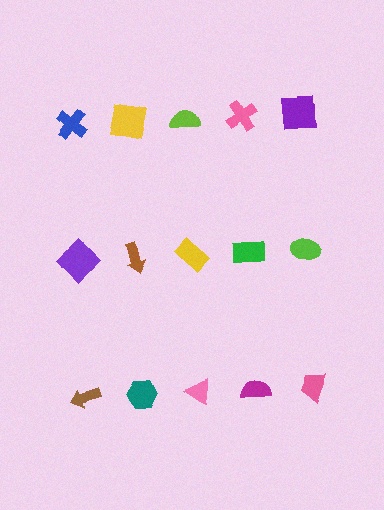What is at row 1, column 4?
A pink cross.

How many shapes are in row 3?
5 shapes.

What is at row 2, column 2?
A brown arrow.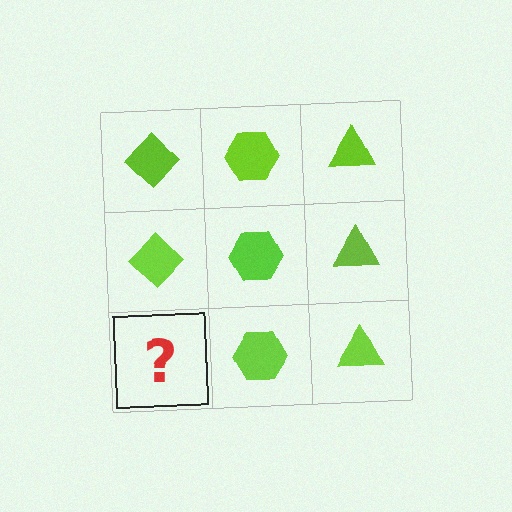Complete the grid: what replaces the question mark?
The question mark should be replaced with a lime diamond.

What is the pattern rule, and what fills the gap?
The rule is that each column has a consistent shape. The gap should be filled with a lime diamond.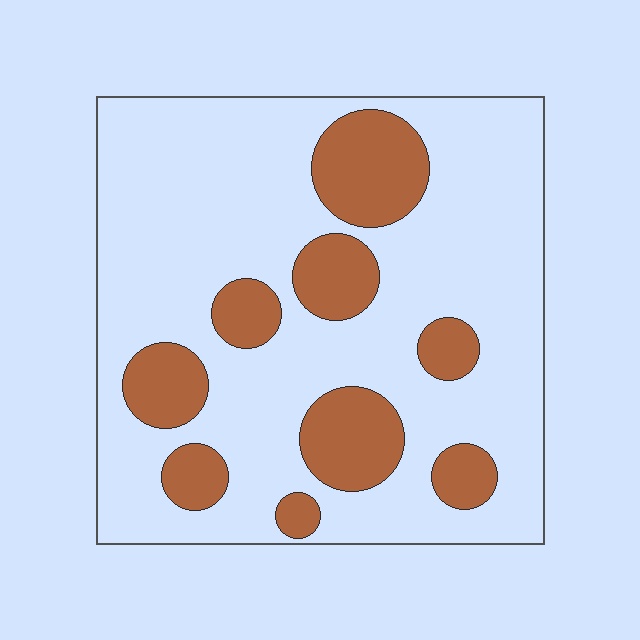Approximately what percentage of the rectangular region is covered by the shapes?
Approximately 25%.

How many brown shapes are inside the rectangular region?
9.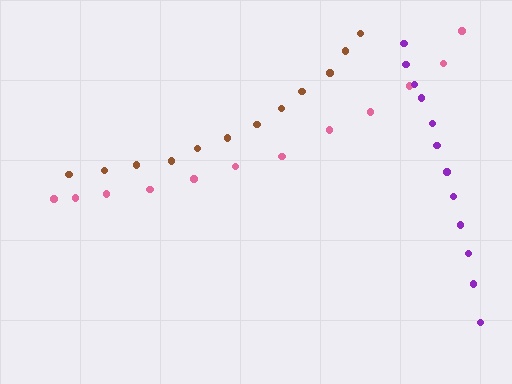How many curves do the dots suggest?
There are 3 distinct paths.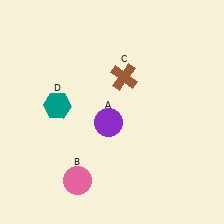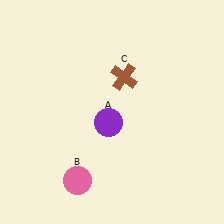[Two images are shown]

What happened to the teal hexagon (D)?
The teal hexagon (D) was removed in Image 2. It was in the top-left area of Image 1.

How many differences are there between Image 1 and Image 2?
There is 1 difference between the two images.